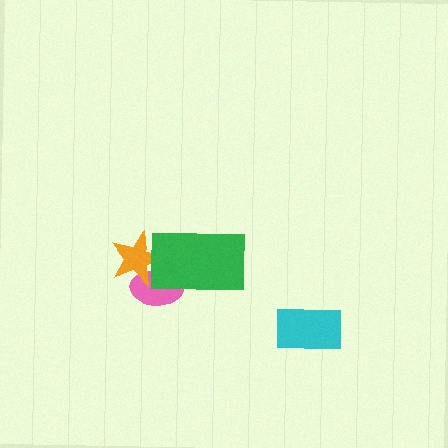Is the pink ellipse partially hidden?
Yes, it is partially covered by another shape.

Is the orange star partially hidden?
Yes, it is partially covered by another shape.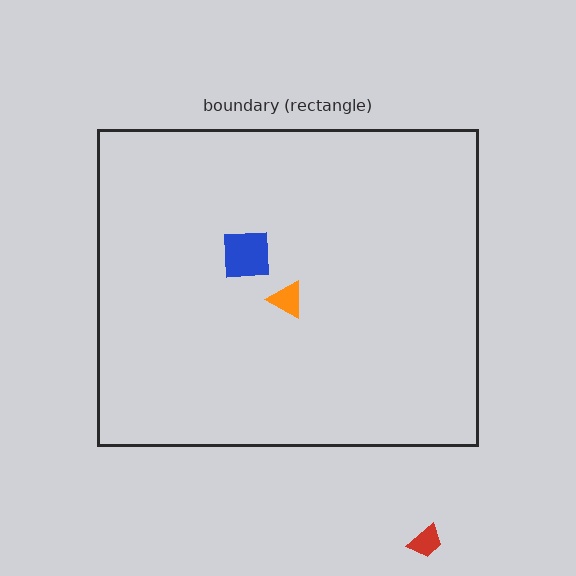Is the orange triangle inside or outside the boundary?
Inside.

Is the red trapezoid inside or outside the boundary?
Outside.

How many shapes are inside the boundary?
2 inside, 1 outside.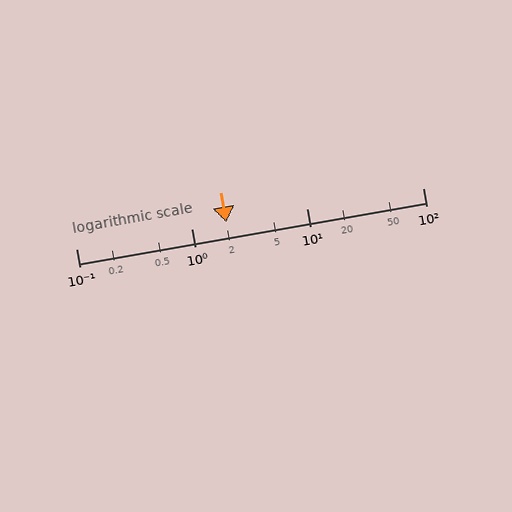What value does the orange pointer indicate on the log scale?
The pointer indicates approximately 2.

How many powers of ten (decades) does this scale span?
The scale spans 3 decades, from 0.1 to 100.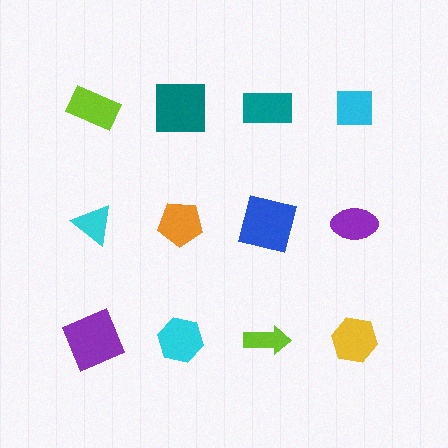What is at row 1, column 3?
A teal rectangle.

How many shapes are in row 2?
4 shapes.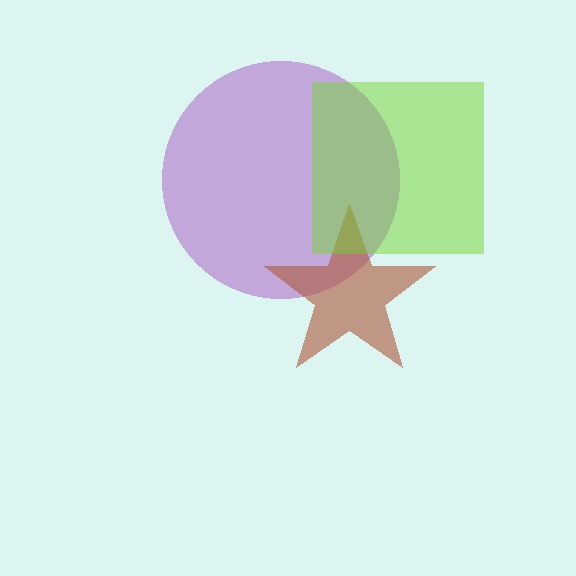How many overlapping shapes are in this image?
There are 3 overlapping shapes in the image.